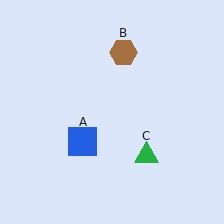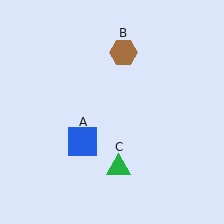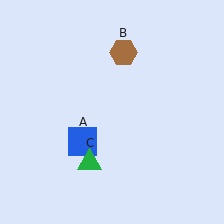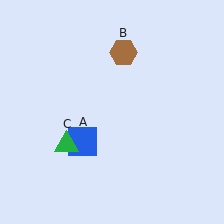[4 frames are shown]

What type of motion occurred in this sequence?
The green triangle (object C) rotated clockwise around the center of the scene.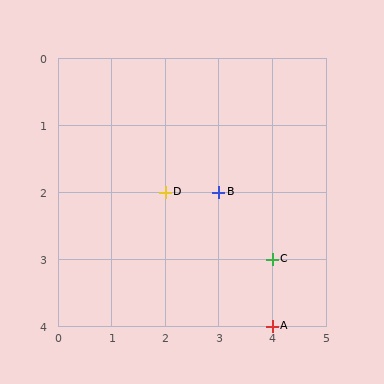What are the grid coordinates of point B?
Point B is at grid coordinates (3, 2).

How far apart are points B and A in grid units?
Points B and A are 1 column and 2 rows apart (about 2.2 grid units diagonally).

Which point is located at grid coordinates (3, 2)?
Point B is at (3, 2).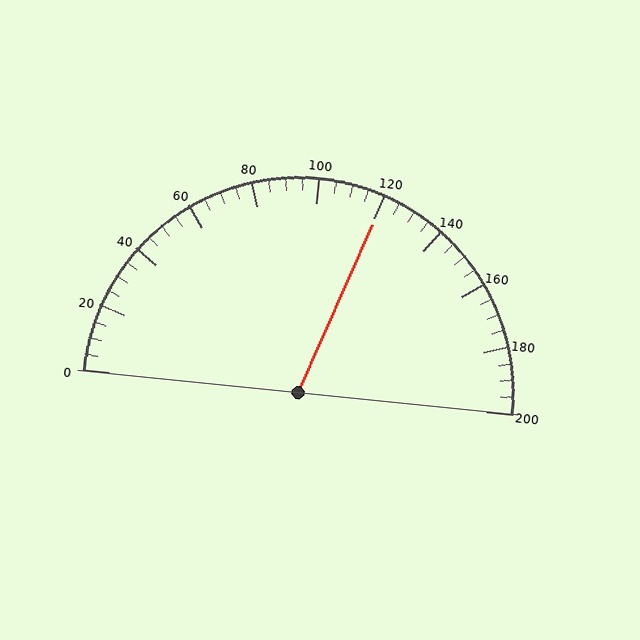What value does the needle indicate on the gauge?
The needle indicates approximately 120.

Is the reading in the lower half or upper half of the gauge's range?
The reading is in the upper half of the range (0 to 200).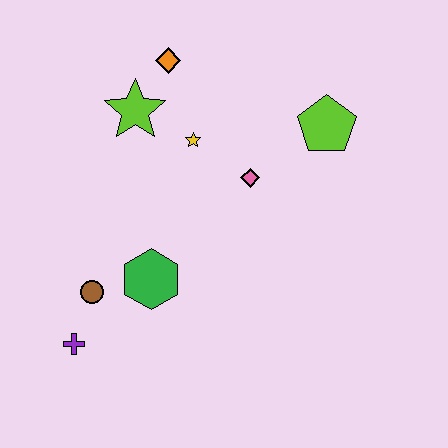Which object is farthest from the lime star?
The purple cross is farthest from the lime star.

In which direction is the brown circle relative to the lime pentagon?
The brown circle is to the left of the lime pentagon.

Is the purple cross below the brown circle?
Yes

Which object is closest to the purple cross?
The brown circle is closest to the purple cross.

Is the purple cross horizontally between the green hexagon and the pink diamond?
No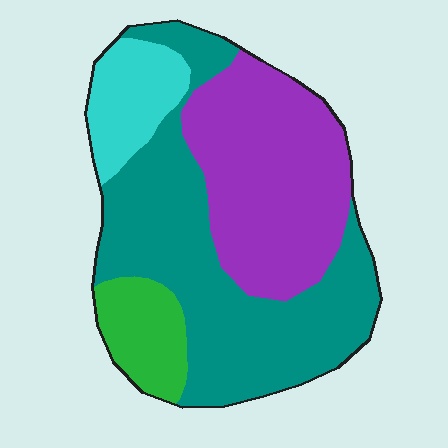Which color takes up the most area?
Teal, at roughly 45%.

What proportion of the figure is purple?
Purple takes up about one third (1/3) of the figure.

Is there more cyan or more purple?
Purple.